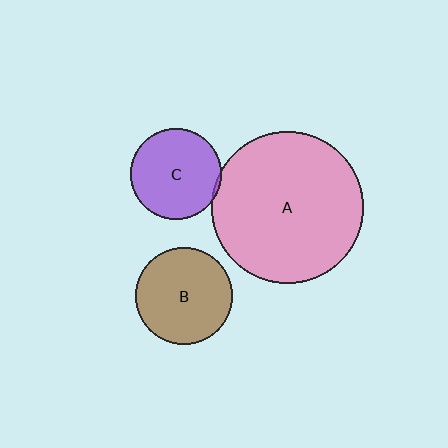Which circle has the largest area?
Circle A (pink).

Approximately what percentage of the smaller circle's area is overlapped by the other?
Approximately 5%.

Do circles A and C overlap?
Yes.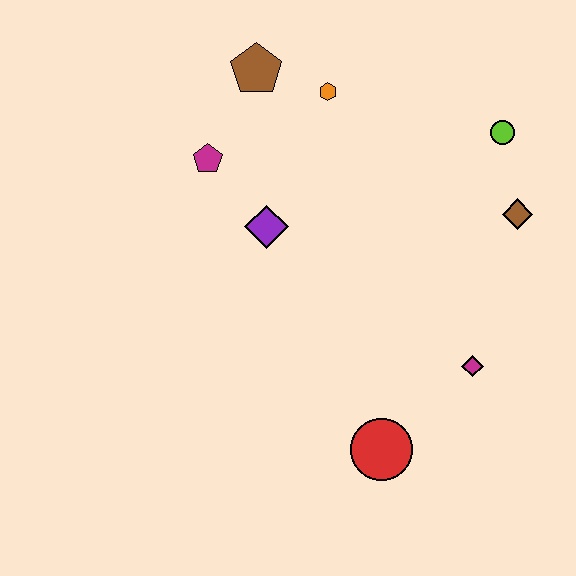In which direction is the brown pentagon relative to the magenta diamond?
The brown pentagon is above the magenta diamond.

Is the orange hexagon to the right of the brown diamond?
No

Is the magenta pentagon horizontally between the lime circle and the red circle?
No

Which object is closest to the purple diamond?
The magenta pentagon is closest to the purple diamond.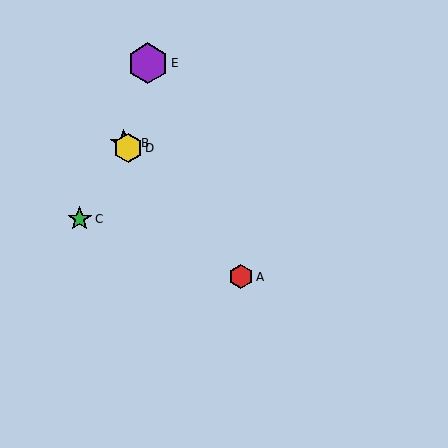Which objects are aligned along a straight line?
Objects A, B, D are aligned along a straight line.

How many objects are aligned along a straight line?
3 objects (A, B, D) are aligned along a straight line.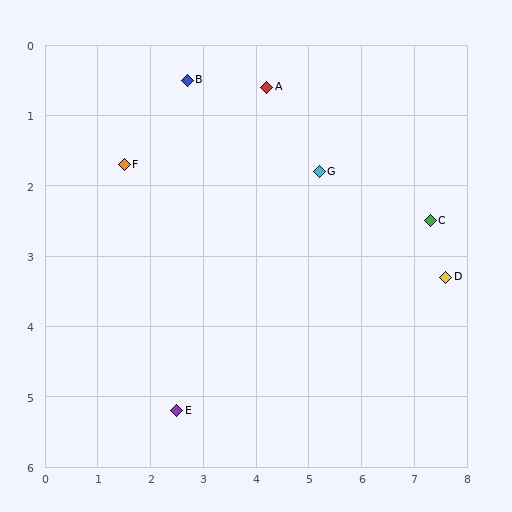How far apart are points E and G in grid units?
Points E and G are about 4.3 grid units apart.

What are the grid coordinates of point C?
Point C is at approximately (7.3, 2.5).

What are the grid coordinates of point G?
Point G is at approximately (5.2, 1.8).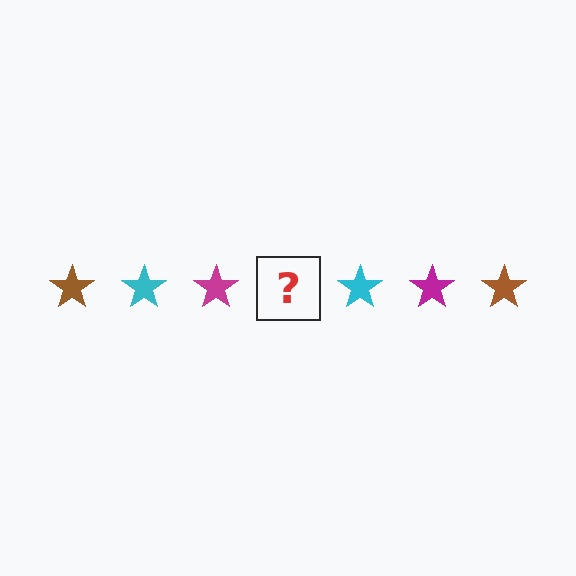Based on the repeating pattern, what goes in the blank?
The blank should be a brown star.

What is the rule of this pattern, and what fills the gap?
The rule is that the pattern cycles through brown, cyan, magenta stars. The gap should be filled with a brown star.